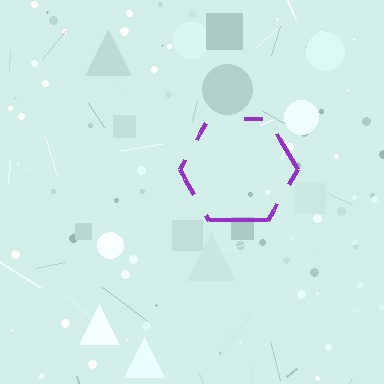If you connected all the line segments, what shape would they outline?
They would outline a hexagon.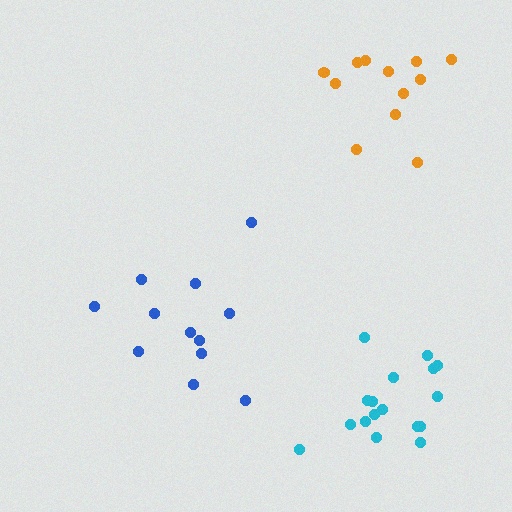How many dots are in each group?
Group 1: 12 dots, Group 2: 12 dots, Group 3: 17 dots (41 total).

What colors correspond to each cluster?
The clusters are colored: blue, orange, cyan.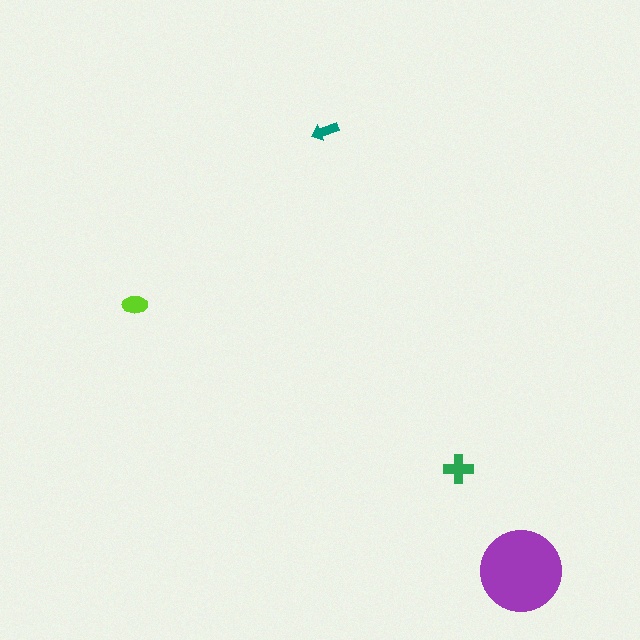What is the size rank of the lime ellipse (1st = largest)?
3rd.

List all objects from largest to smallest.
The purple circle, the green cross, the lime ellipse, the teal arrow.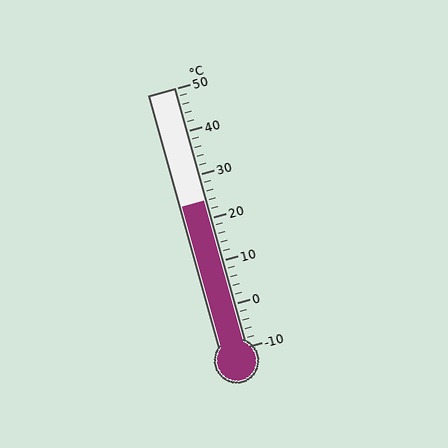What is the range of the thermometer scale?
The thermometer scale ranges from -10°C to 50°C.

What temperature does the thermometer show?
The thermometer shows approximately 24°C.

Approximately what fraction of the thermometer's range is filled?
The thermometer is filled to approximately 55% of its range.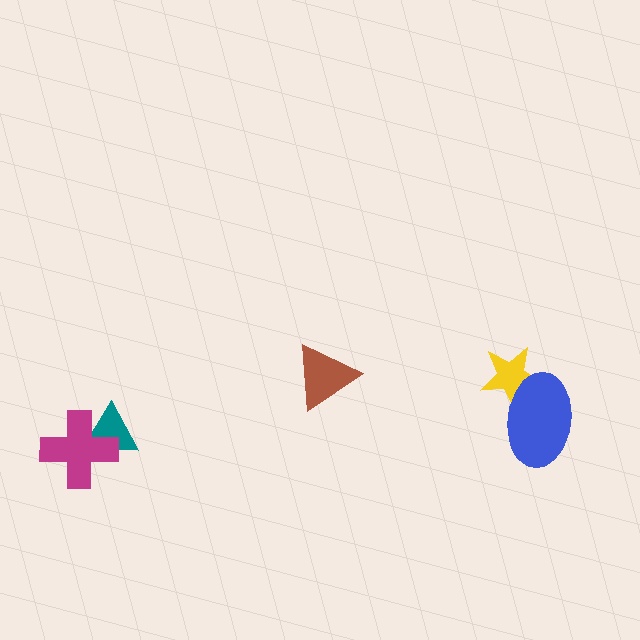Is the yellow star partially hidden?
Yes, it is partially covered by another shape.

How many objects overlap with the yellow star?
1 object overlaps with the yellow star.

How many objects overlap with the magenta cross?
1 object overlaps with the magenta cross.